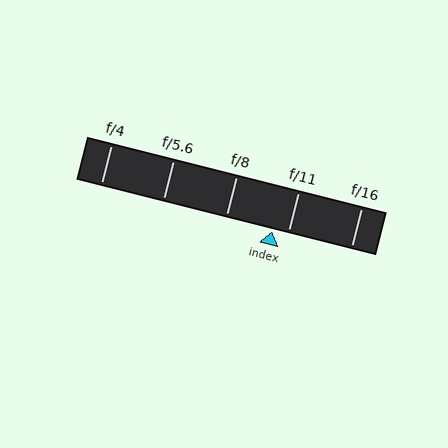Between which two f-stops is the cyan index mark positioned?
The index mark is between f/8 and f/11.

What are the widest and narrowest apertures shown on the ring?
The widest aperture shown is f/4 and the narrowest is f/16.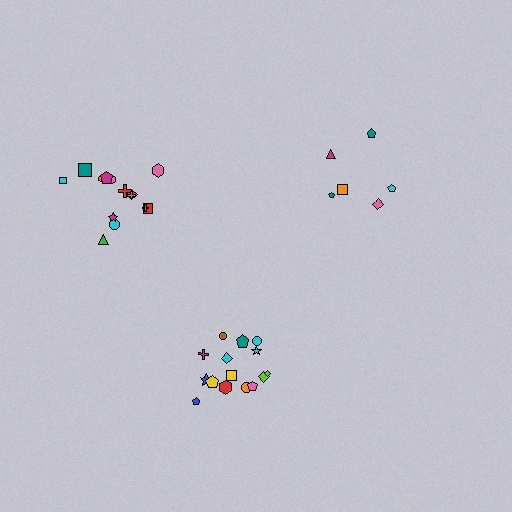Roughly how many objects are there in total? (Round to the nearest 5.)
Roughly 35 objects in total.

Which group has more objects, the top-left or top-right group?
The top-left group.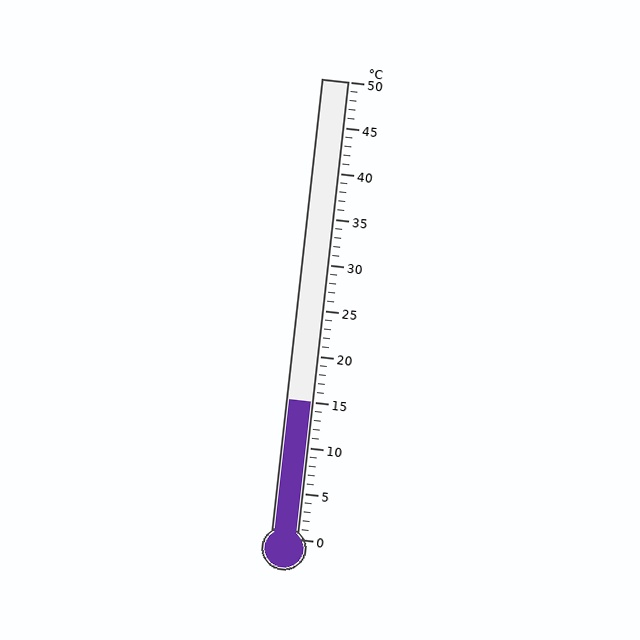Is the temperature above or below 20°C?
The temperature is below 20°C.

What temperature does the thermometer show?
The thermometer shows approximately 15°C.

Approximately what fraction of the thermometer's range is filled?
The thermometer is filled to approximately 30% of its range.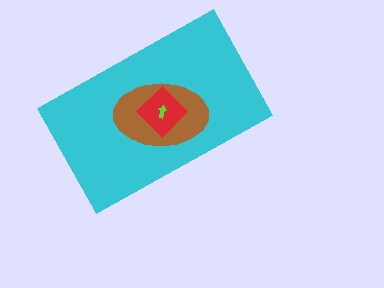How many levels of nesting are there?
4.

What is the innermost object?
The lime arrow.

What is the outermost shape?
The cyan rectangle.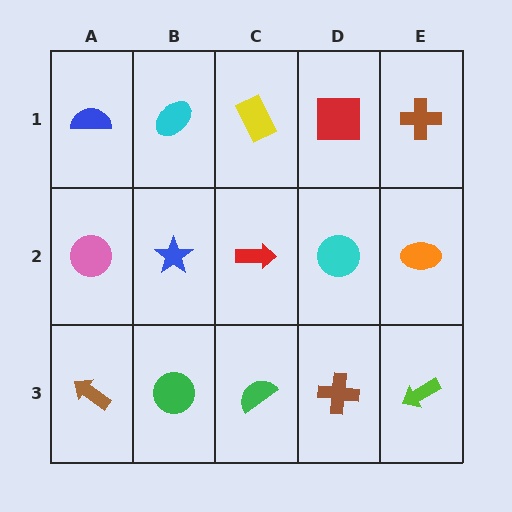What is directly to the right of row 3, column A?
A green circle.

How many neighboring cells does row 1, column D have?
3.